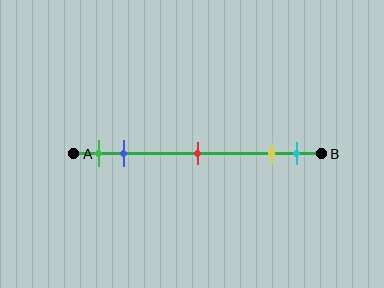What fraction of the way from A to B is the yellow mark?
The yellow mark is approximately 80% (0.8) of the way from A to B.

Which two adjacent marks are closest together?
The yellow and cyan marks are the closest adjacent pair.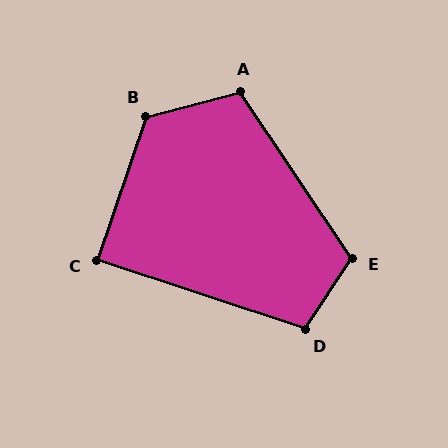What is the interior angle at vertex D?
Approximately 106 degrees (obtuse).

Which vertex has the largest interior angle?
B, at approximately 123 degrees.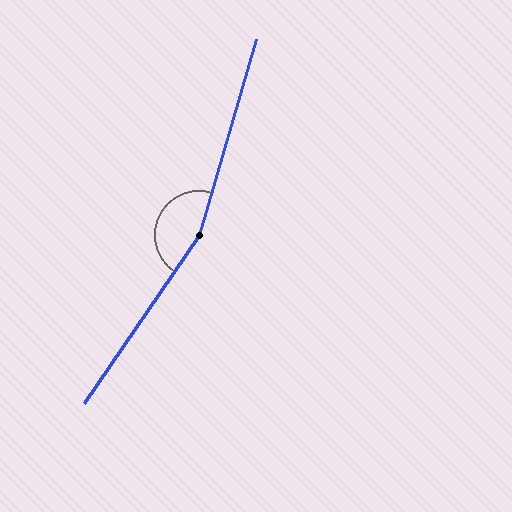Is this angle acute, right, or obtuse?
It is obtuse.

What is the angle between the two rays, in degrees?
Approximately 162 degrees.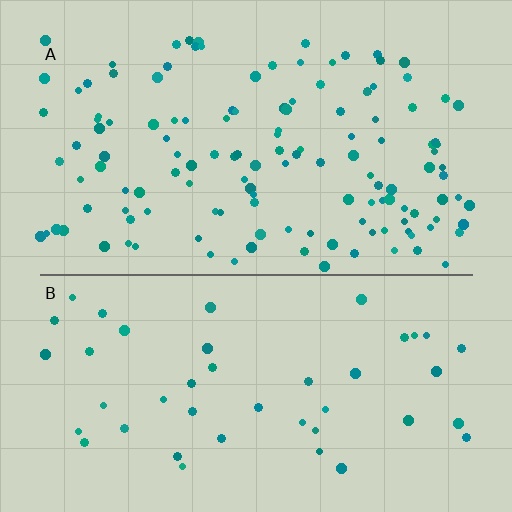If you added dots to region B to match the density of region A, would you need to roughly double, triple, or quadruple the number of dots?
Approximately triple.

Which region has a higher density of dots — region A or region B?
A (the top).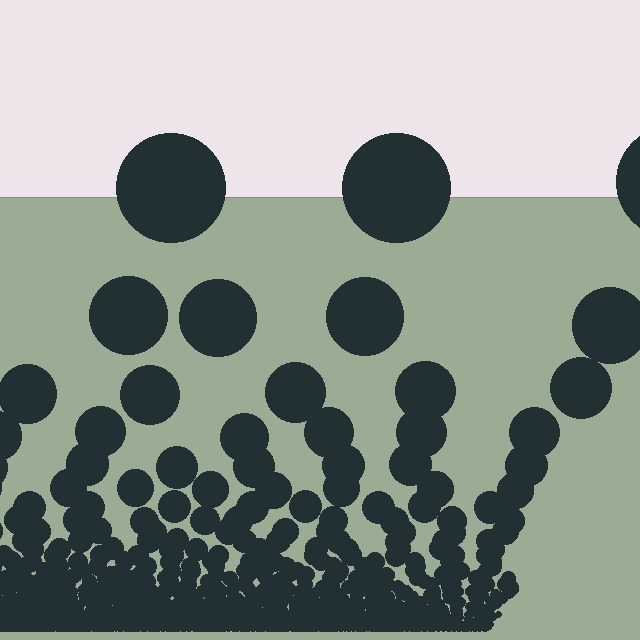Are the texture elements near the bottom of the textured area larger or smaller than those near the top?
Smaller. The gradient is inverted — elements near the bottom are smaller and denser.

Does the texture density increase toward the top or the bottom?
Density increases toward the bottom.